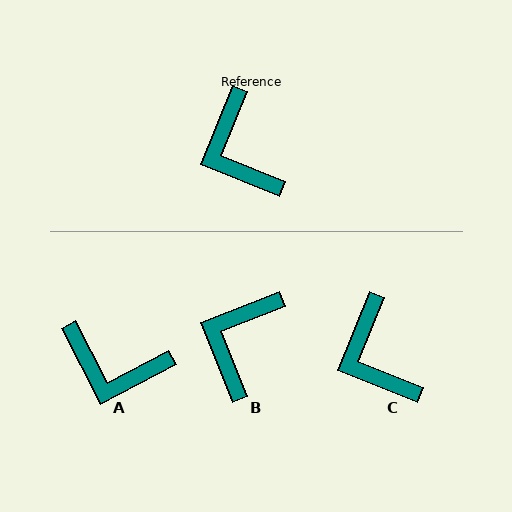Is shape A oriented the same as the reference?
No, it is off by about 49 degrees.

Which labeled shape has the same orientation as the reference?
C.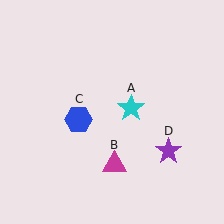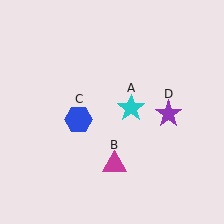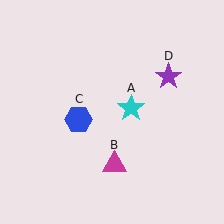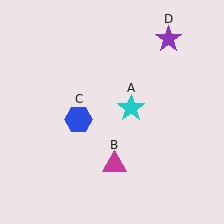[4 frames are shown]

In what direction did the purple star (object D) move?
The purple star (object D) moved up.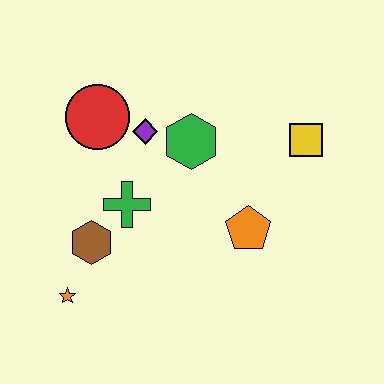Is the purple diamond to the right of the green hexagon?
No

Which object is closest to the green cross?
The brown hexagon is closest to the green cross.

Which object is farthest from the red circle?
The yellow square is farthest from the red circle.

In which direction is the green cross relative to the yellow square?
The green cross is to the left of the yellow square.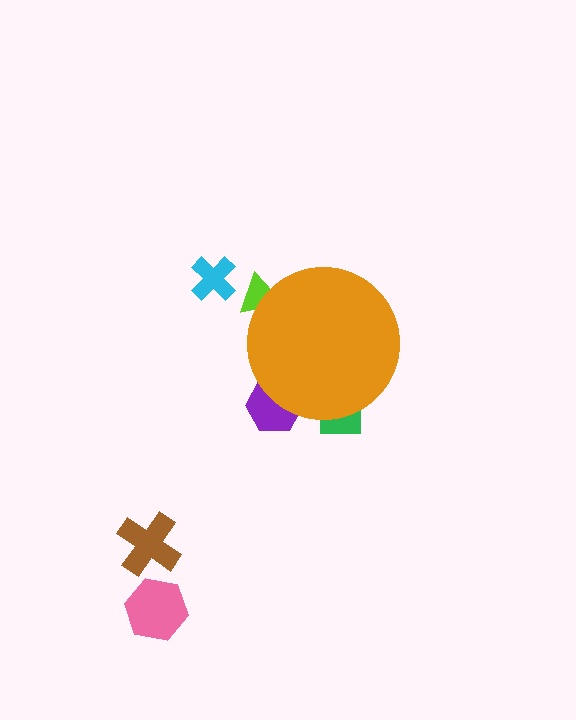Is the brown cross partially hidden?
No, the brown cross is fully visible.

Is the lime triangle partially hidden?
Yes, the lime triangle is partially hidden behind the orange circle.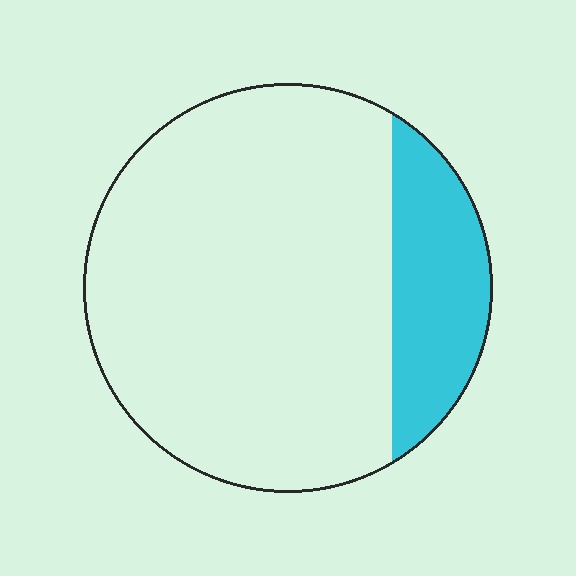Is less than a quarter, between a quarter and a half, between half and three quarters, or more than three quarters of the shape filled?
Less than a quarter.